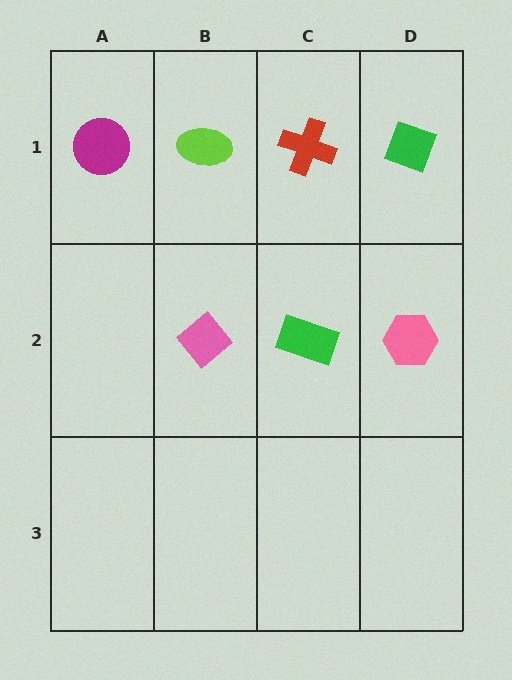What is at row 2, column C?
A green rectangle.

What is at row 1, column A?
A magenta circle.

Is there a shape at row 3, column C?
No, that cell is empty.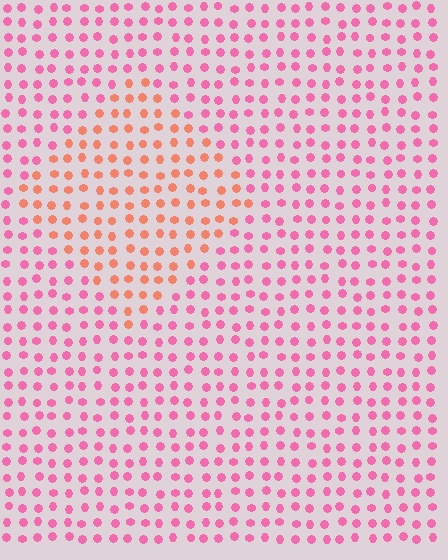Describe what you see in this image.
The image is filled with small pink elements in a uniform arrangement. A diamond-shaped region is visible where the elements are tinted to a slightly different hue, forming a subtle color boundary.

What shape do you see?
I see a diamond.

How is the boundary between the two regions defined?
The boundary is defined purely by a slight shift in hue (about 40 degrees). Spacing, size, and orientation are identical on both sides.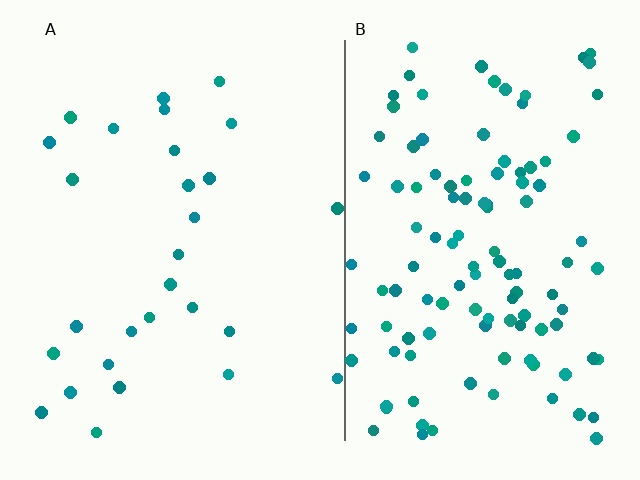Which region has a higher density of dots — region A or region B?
B (the right).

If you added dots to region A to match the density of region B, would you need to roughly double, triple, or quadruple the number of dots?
Approximately quadruple.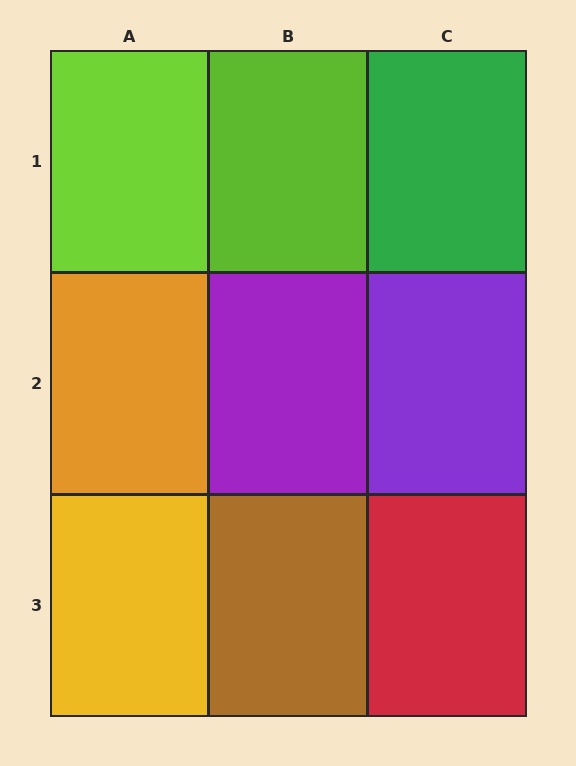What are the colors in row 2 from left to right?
Orange, purple, purple.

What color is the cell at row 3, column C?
Red.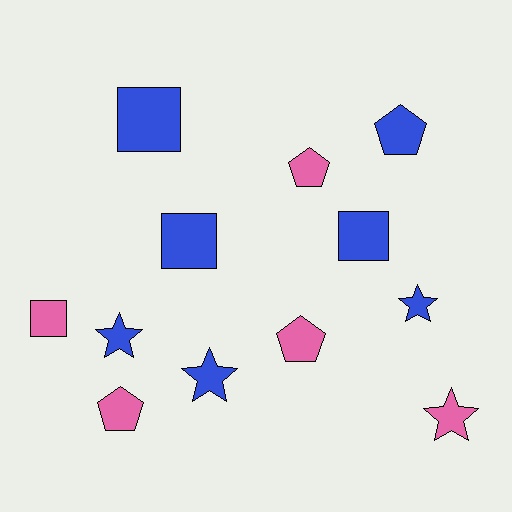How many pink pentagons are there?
There are 3 pink pentagons.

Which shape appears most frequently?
Square, with 4 objects.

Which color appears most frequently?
Blue, with 7 objects.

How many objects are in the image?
There are 12 objects.